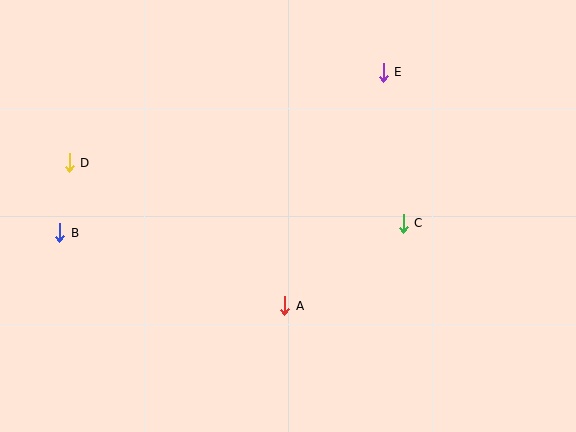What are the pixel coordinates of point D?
Point D is at (69, 163).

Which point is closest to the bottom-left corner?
Point B is closest to the bottom-left corner.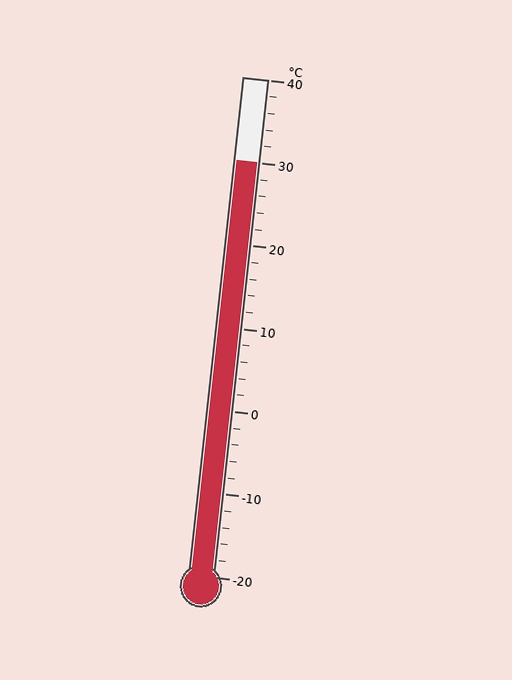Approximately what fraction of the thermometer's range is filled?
The thermometer is filled to approximately 85% of its range.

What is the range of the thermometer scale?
The thermometer scale ranges from -20°C to 40°C.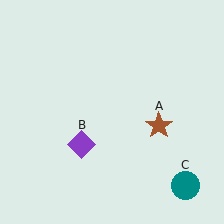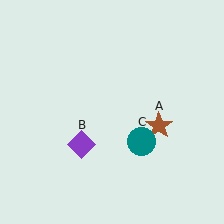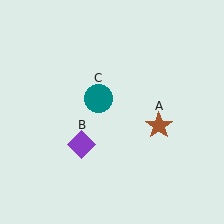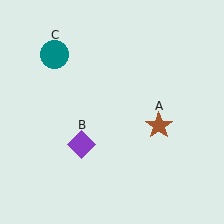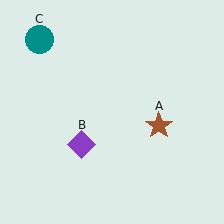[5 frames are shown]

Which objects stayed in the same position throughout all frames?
Brown star (object A) and purple diamond (object B) remained stationary.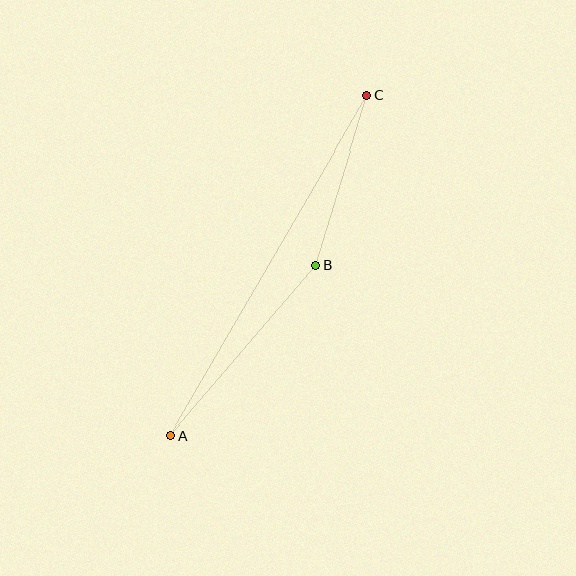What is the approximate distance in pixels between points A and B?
The distance between A and B is approximately 225 pixels.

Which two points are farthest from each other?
Points A and C are farthest from each other.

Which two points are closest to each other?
Points B and C are closest to each other.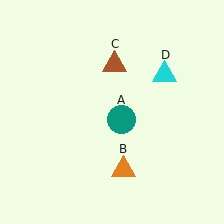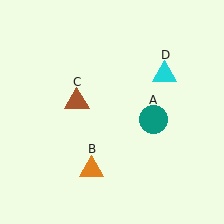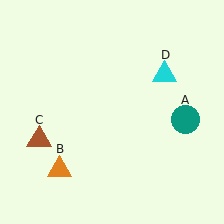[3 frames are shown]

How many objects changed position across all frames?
3 objects changed position: teal circle (object A), orange triangle (object B), brown triangle (object C).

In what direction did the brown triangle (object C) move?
The brown triangle (object C) moved down and to the left.